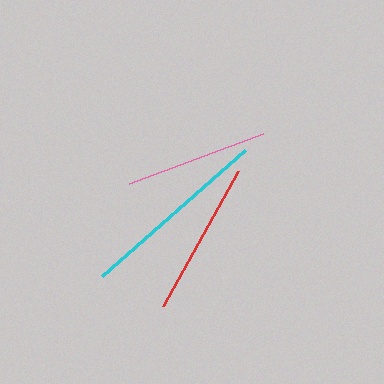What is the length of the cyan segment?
The cyan segment is approximately 191 pixels long.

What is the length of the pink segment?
The pink segment is approximately 143 pixels long.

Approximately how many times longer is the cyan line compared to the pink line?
The cyan line is approximately 1.3 times the length of the pink line.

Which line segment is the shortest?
The pink line is the shortest at approximately 143 pixels.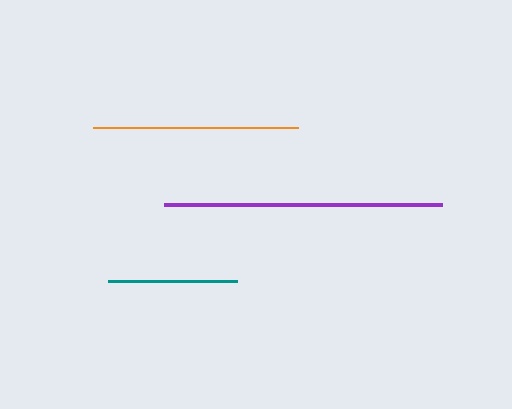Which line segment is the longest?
The purple line is the longest at approximately 278 pixels.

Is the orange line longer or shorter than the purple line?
The purple line is longer than the orange line.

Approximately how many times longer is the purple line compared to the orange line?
The purple line is approximately 1.4 times the length of the orange line.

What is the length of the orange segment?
The orange segment is approximately 205 pixels long.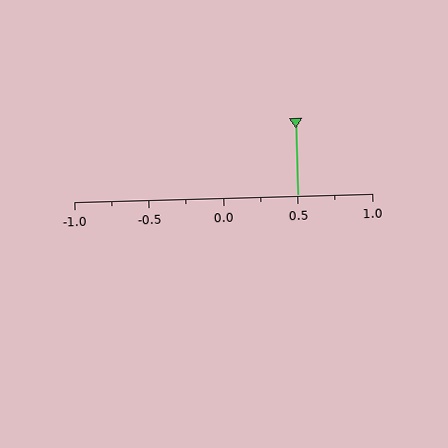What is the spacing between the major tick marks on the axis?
The major ticks are spaced 0.5 apart.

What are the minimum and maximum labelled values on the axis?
The axis runs from -1.0 to 1.0.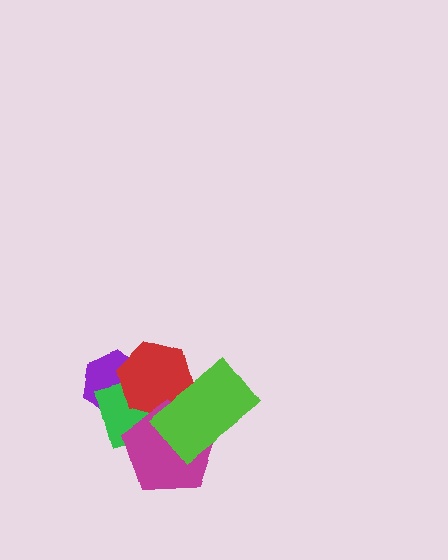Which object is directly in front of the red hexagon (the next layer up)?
The magenta pentagon is directly in front of the red hexagon.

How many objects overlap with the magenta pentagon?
3 objects overlap with the magenta pentagon.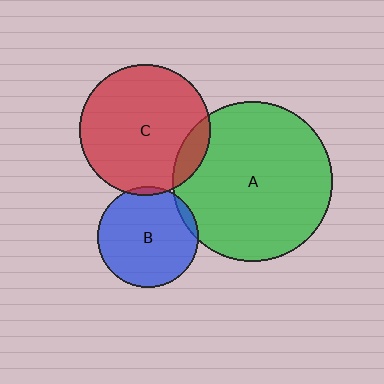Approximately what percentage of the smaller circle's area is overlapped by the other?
Approximately 10%.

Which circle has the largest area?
Circle A (green).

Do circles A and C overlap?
Yes.